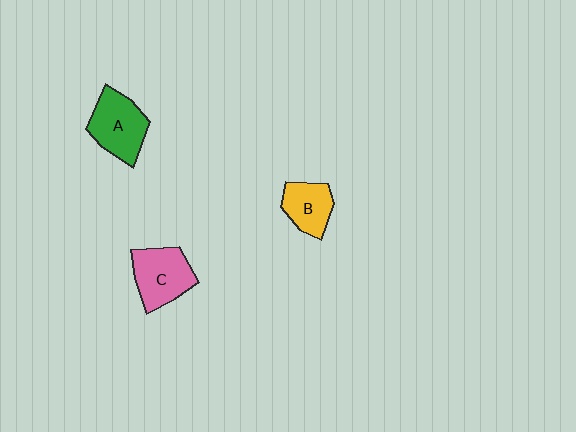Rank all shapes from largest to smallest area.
From largest to smallest: A (green), C (pink), B (yellow).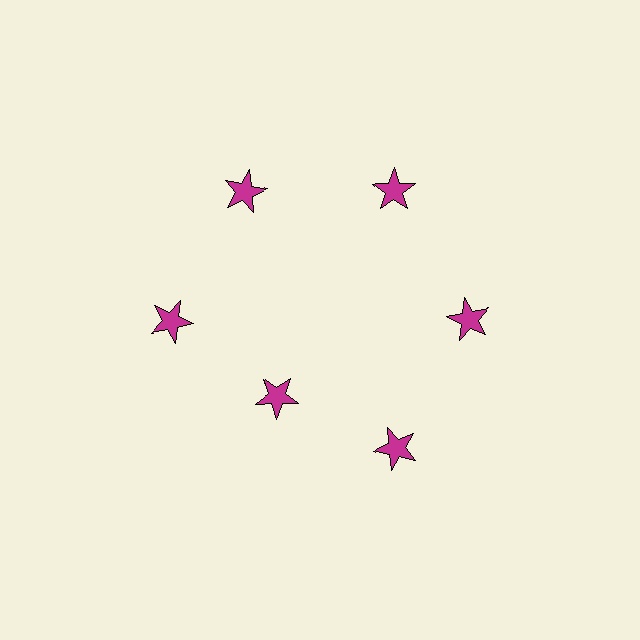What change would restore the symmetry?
The symmetry would be restored by moving it outward, back onto the ring so that all 6 stars sit at equal angles and equal distance from the center.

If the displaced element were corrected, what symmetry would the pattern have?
It would have 6-fold rotational symmetry — the pattern would map onto itself every 60 degrees.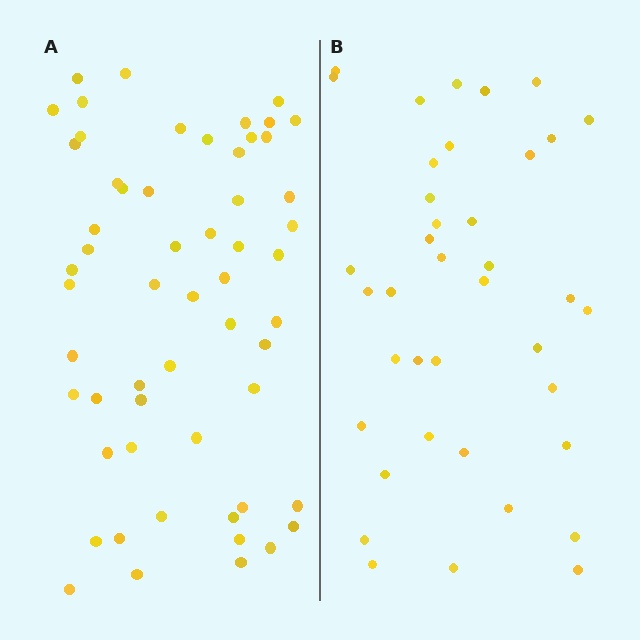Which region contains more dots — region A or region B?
Region A (the left region) has more dots.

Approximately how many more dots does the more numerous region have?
Region A has approximately 20 more dots than region B.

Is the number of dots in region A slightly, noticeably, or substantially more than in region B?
Region A has substantially more. The ratio is roughly 1.5 to 1.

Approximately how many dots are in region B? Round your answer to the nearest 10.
About 40 dots. (The exact count is 39, which rounds to 40.)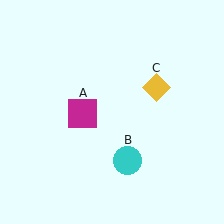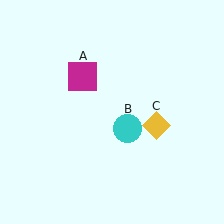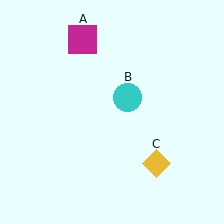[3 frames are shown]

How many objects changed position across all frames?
3 objects changed position: magenta square (object A), cyan circle (object B), yellow diamond (object C).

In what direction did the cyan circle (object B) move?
The cyan circle (object B) moved up.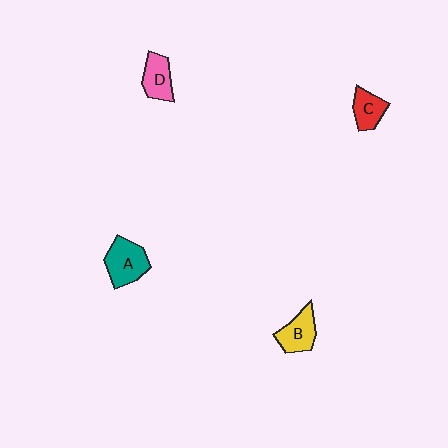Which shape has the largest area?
Shape A (teal).